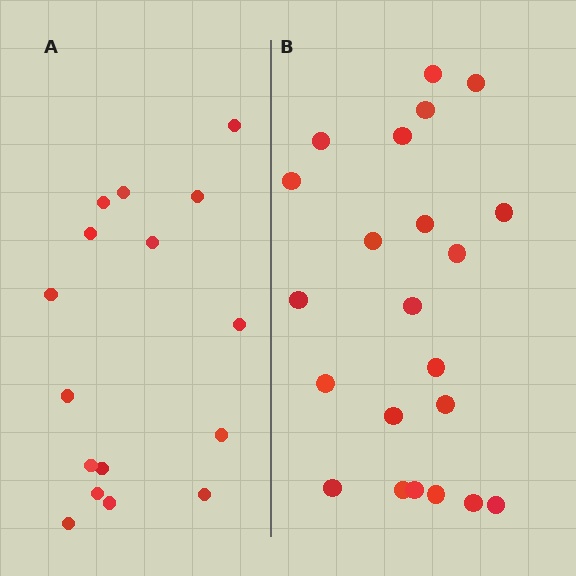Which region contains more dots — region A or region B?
Region B (the right region) has more dots.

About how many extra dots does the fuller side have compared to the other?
Region B has about 6 more dots than region A.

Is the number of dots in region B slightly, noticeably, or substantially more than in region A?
Region B has noticeably more, but not dramatically so. The ratio is roughly 1.4 to 1.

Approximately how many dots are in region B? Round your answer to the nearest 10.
About 20 dots. (The exact count is 22, which rounds to 20.)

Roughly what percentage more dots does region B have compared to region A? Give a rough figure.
About 40% more.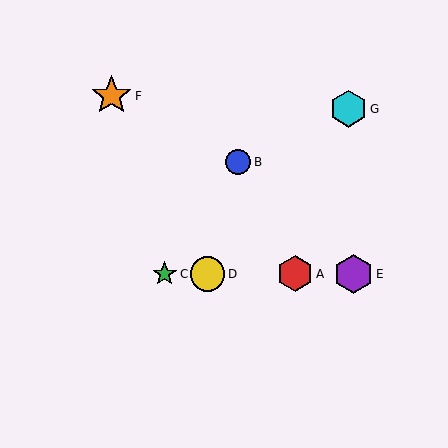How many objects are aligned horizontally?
4 objects (A, C, D, E) are aligned horizontally.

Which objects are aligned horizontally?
Objects A, C, D, E are aligned horizontally.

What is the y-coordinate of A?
Object A is at y≈274.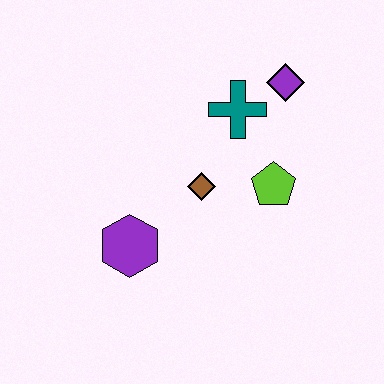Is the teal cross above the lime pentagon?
Yes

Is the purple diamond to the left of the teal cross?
No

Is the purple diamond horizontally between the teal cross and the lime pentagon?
No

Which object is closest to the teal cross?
The purple diamond is closest to the teal cross.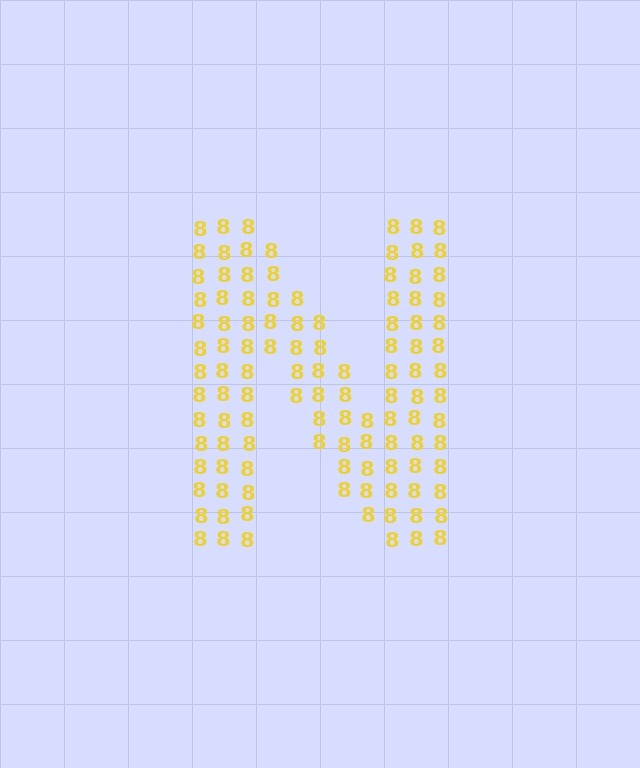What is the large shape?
The large shape is the letter N.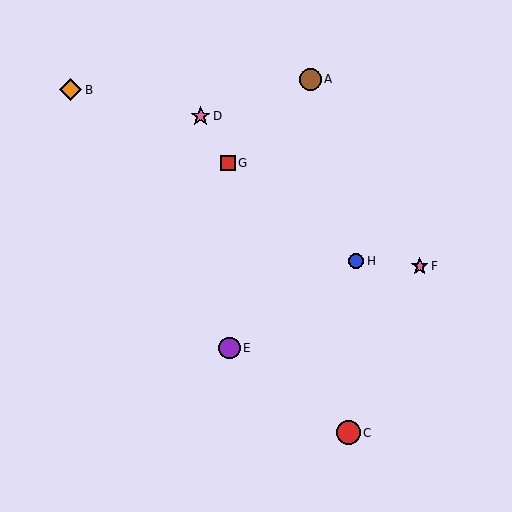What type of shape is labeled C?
Shape C is a red circle.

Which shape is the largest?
The red circle (labeled C) is the largest.